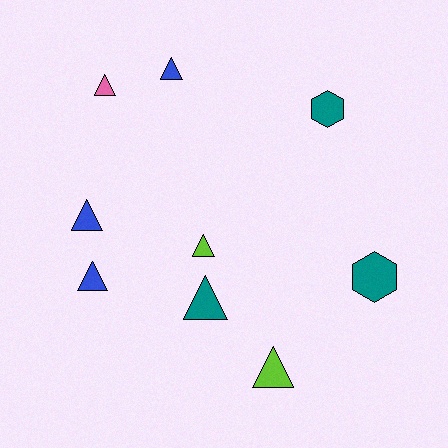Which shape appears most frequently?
Triangle, with 7 objects.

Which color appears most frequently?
Blue, with 3 objects.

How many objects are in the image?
There are 9 objects.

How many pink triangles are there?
There is 1 pink triangle.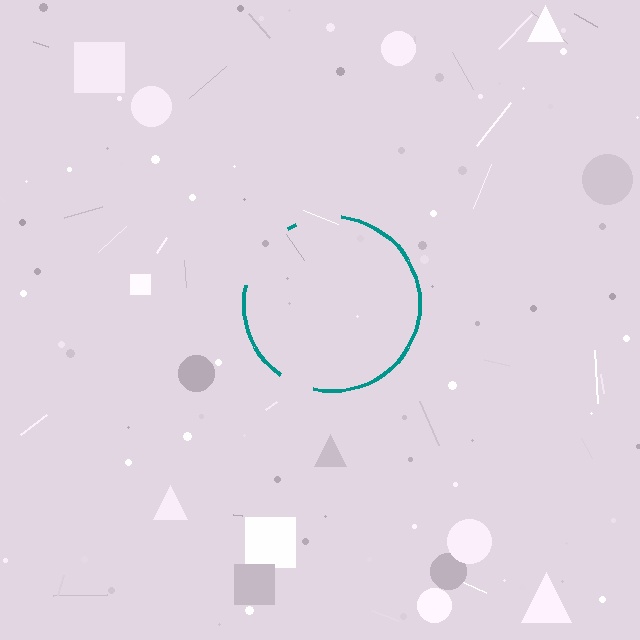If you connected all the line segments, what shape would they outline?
They would outline a circle.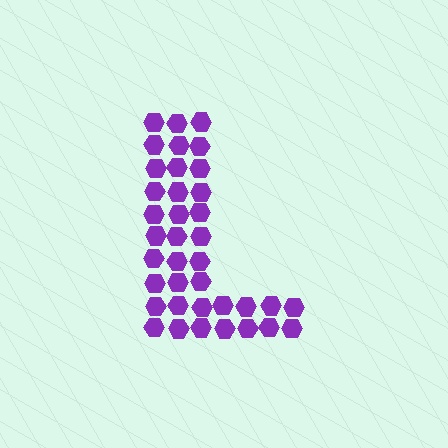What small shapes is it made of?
It is made of small hexagons.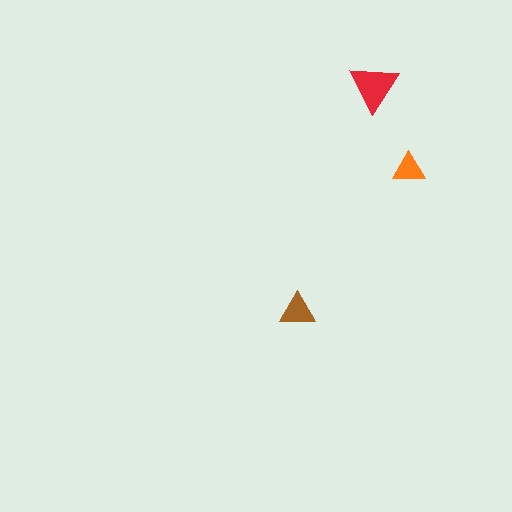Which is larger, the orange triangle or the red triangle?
The red one.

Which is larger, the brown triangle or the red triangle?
The red one.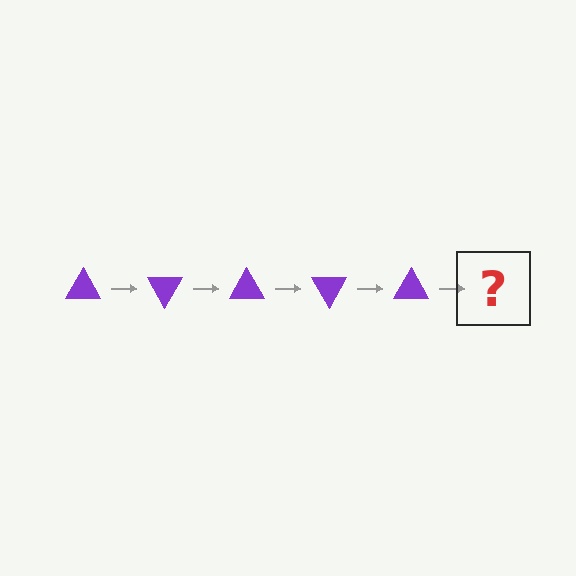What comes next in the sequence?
The next element should be a purple triangle rotated 300 degrees.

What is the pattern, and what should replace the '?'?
The pattern is that the triangle rotates 60 degrees each step. The '?' should be a purple triangle rotated 300 degrees.